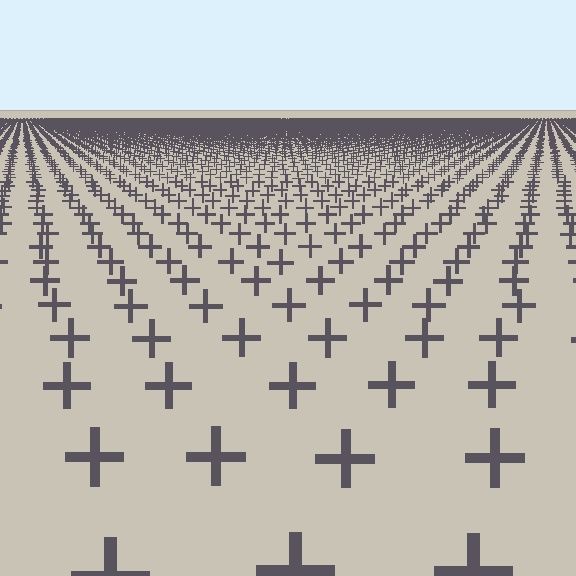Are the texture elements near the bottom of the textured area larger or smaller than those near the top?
Larger. Near the bottom, elements are closer to the viewer and appear at a bigger on-screen size.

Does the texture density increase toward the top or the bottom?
Density increases toward the top.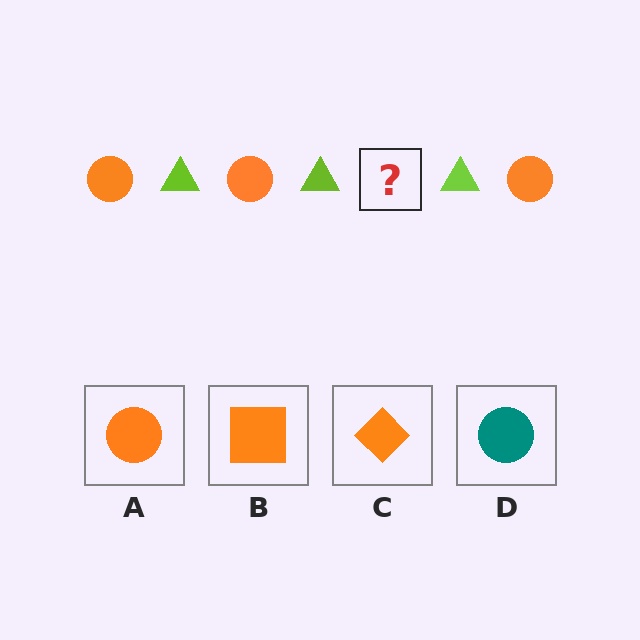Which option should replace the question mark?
Option A.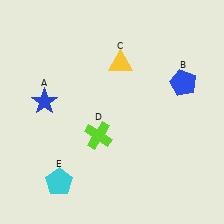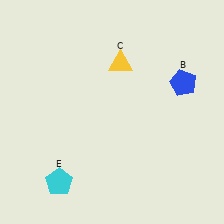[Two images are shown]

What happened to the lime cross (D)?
The lime cross (D) was removed in Image 2. It was in the bottom-left area of Image 1.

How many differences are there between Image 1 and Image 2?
There are 2 differences between the two images.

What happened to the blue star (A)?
The blue star (A) was removed in Image 2. It was in the top-left area of Image 1.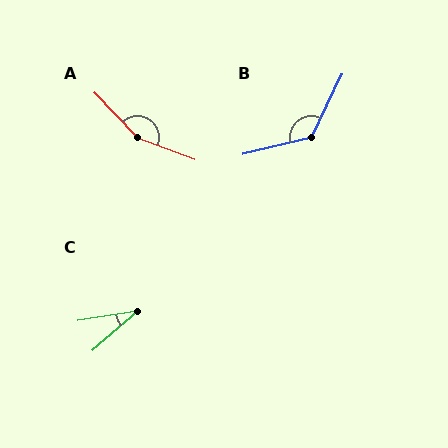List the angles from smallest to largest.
C (32°), B (129°), A (154°).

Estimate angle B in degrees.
Approximately 129 degrees.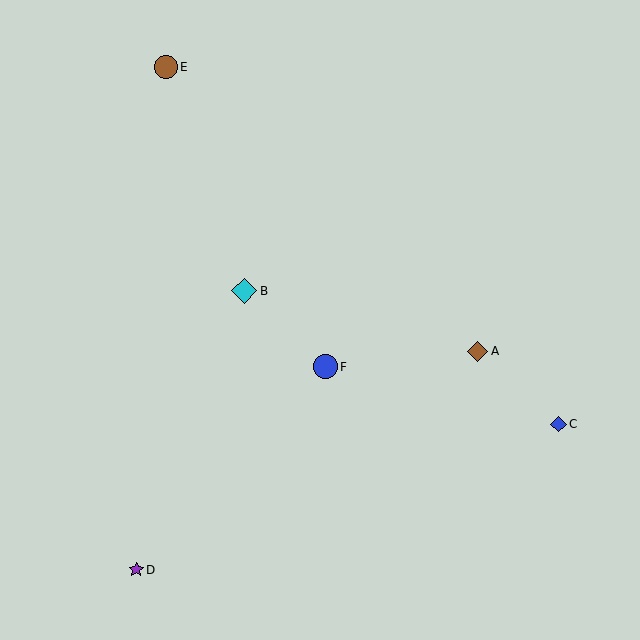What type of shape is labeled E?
Shape E is a brown circle.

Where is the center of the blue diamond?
The center of the blue diamond is at (558, 424).